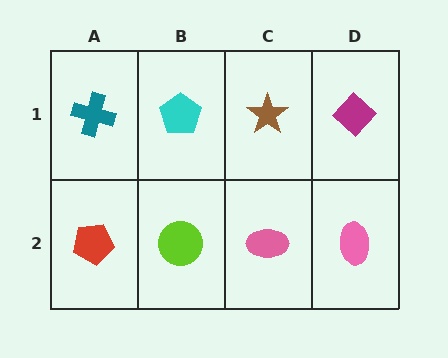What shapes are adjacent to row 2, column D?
A magenta diamond (row 1, column D), a pink ellipse (row 2, column C).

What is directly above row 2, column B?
A cyan pentagon.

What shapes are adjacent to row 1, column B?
A lime circle (row 2, column B), a teal cross (row 1, column A), a brown star (row 1, column C).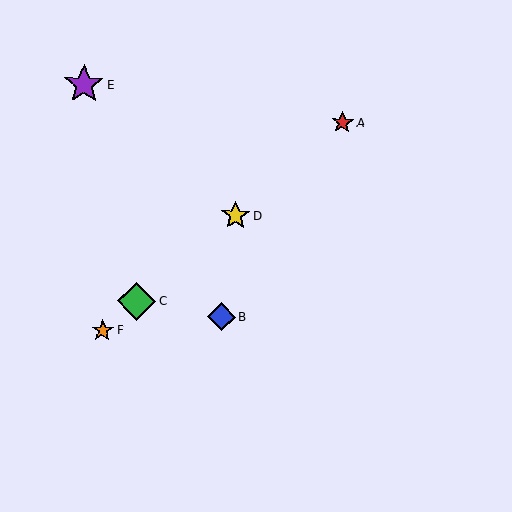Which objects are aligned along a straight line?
Objects A, C, D, F are aligned along a straight line.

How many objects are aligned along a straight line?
4 objects (A, C, D, F) are aligned along a straight line.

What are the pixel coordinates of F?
Object F is at (103, 331).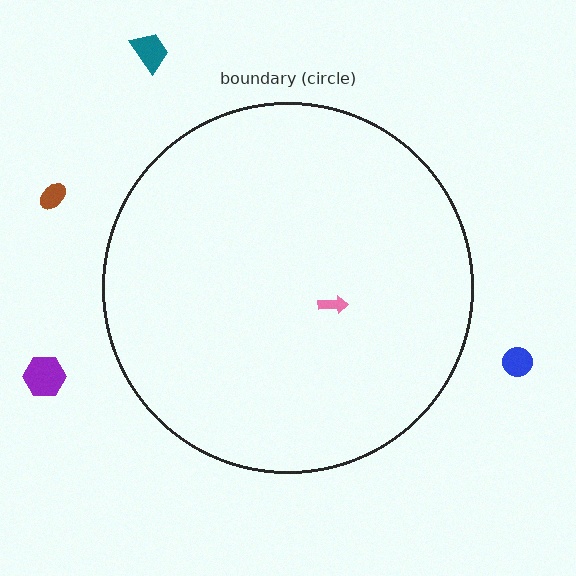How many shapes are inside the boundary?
1 inside, 4 outside.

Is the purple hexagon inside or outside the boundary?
Outside.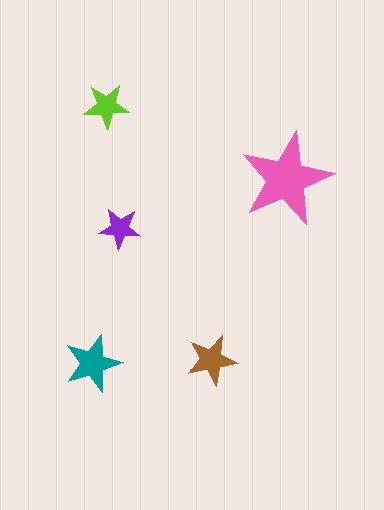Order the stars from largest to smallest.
the pink one, the teal one, the brown one, the lime one, the purple one.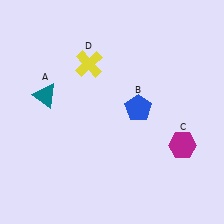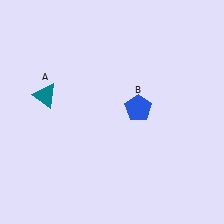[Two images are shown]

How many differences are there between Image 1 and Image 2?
There are 2 differences between the two images.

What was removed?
The magenta hexagon (C), the yellow cross (D) were removed in Image 2.